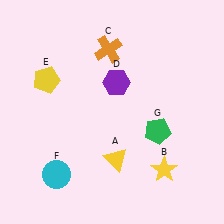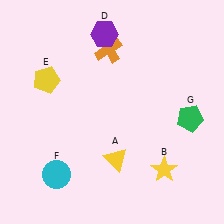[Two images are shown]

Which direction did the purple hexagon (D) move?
The purple hexagon (D) moved up.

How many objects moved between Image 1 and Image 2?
2 objects moved between the two images.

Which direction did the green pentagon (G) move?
The green pentagon (G) moved right.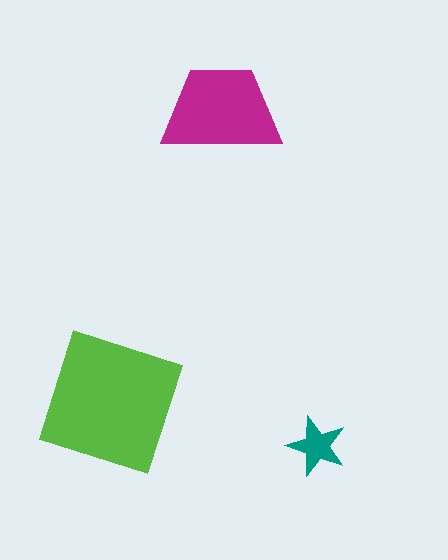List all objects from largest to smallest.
The lime square, the magenta trapezoid, the teal star.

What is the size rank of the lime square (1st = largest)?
1st.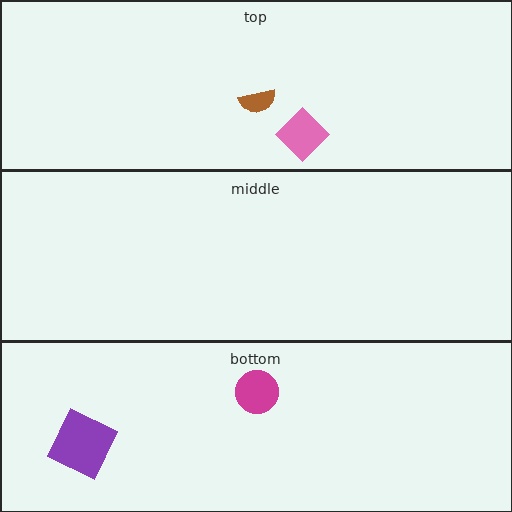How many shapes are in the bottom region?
2.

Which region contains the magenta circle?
The bottom region.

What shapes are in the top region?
The pink diamond, the brown semicircle.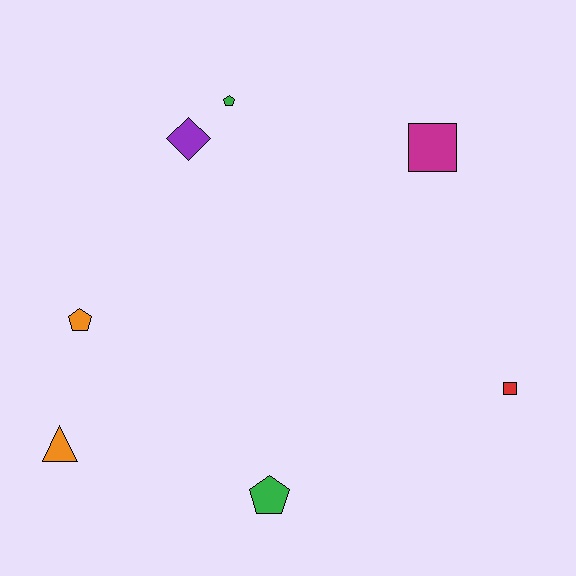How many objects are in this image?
There are 7 objects.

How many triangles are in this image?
There is 1 triangle.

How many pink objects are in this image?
There are no pink objects.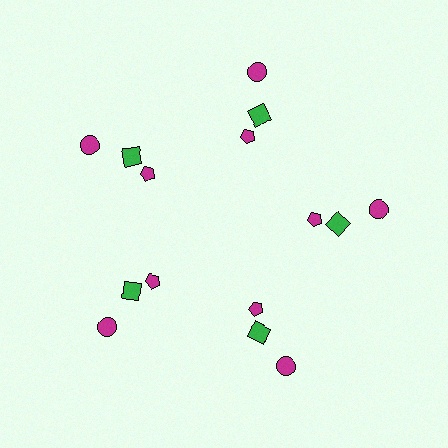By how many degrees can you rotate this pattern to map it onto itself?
The pattern maps onto itself every 72 degrees of rotation.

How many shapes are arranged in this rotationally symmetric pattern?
There are 15 shapes, arranged in 5 groups of 3.